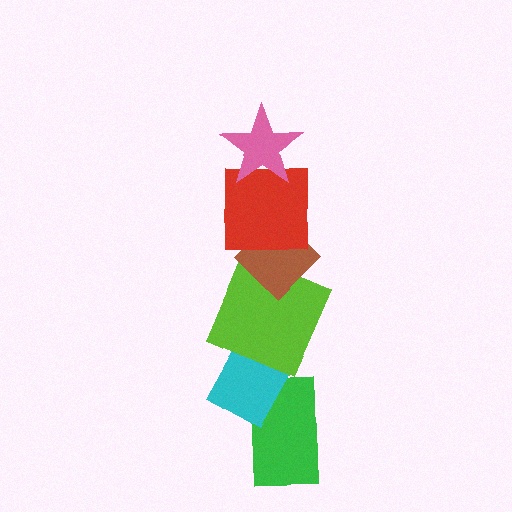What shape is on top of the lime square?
The brown diamond is on top of the lime square.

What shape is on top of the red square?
The pink star is on top of the red square.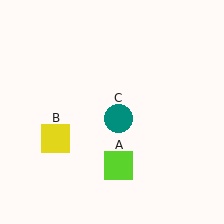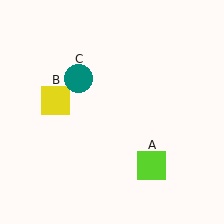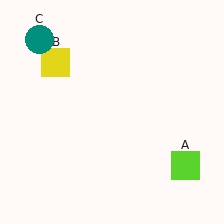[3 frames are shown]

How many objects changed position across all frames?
3 objects changed position: lime square (object A), yellow square (object B), teal circle (object C).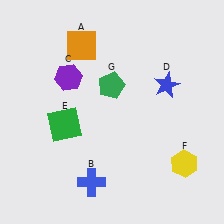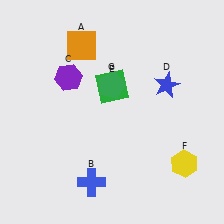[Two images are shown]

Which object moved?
The green square (E) moved right.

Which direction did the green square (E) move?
The green square (E) moved right.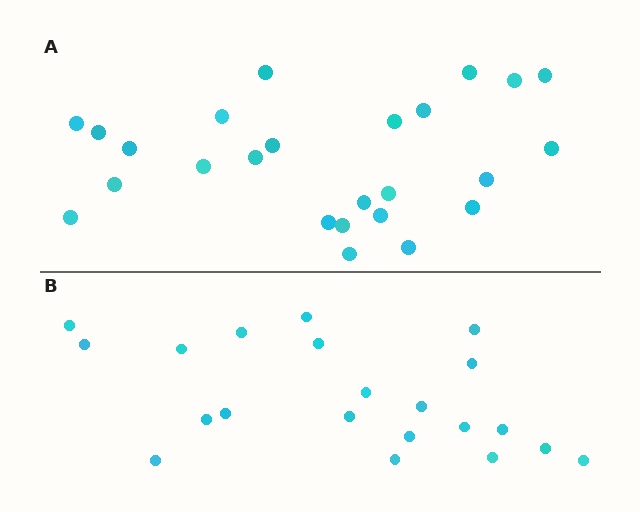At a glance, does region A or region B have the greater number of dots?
Region A (the top region) has more dots.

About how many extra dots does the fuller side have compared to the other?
Region A has about 4 more dots than region B.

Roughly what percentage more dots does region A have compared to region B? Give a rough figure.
About 20% more.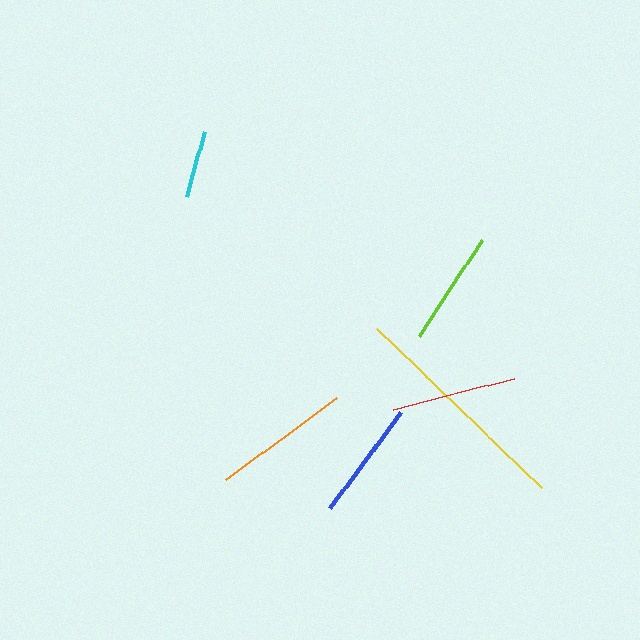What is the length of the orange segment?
The orange segment is approximately 138 pixels long.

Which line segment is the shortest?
The cyan line is the shortest at approximately 66 pixels.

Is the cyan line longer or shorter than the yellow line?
The yellow line is longer than the cyan line.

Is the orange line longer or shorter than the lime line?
The orange line is longer than the lime line.